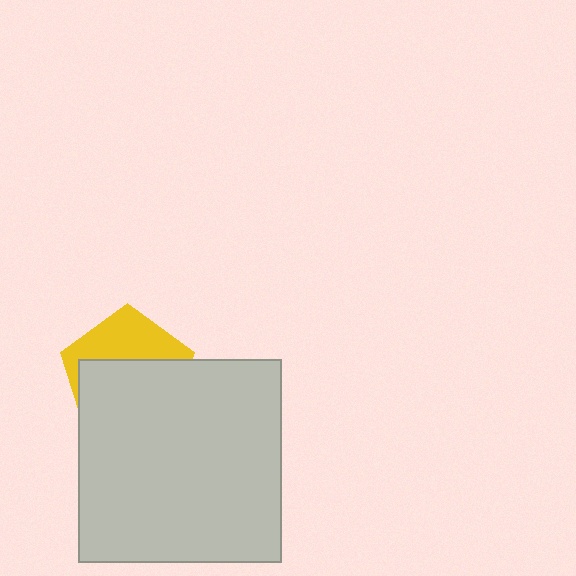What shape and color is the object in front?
The object in front is a light gray square.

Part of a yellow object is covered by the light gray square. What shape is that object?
It is a pentagon.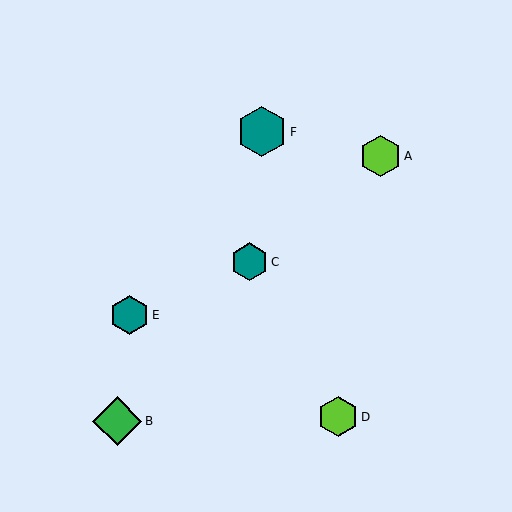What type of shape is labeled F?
Shape F is a teal hexagon.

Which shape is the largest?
The teal hexagon (labeled F) is the largest.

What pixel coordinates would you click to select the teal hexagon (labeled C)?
Click at (249, 262) to select the teal hexagon C.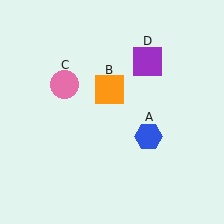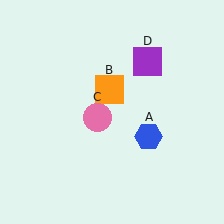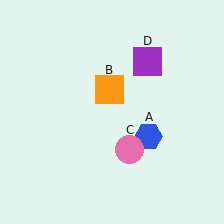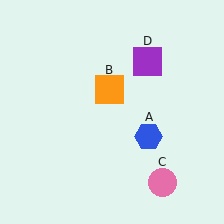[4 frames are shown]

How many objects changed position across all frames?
1 object changed position: pink circle (object C).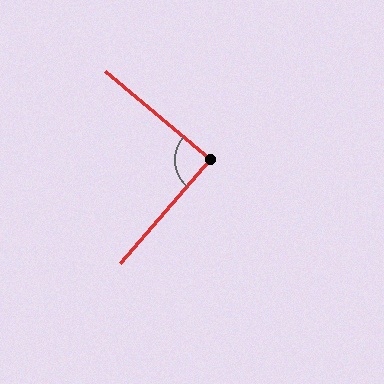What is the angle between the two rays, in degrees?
Approximately 89 degrees.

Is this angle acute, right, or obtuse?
It is approximately a right angle.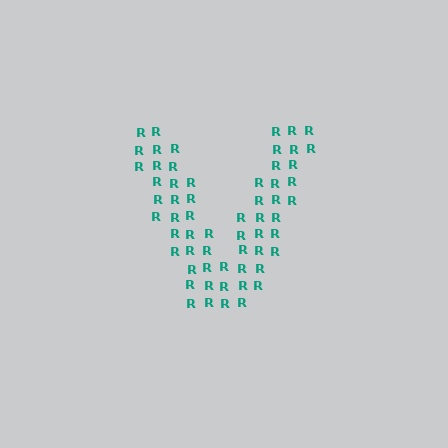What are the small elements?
The small elements are letter R's.